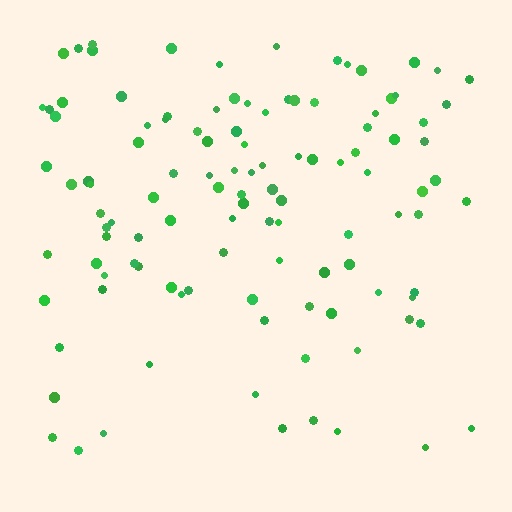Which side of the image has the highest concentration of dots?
The top.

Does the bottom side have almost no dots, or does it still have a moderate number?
Still a moderate number, just noticeably fewer than the top.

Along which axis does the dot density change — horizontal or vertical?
Vertical.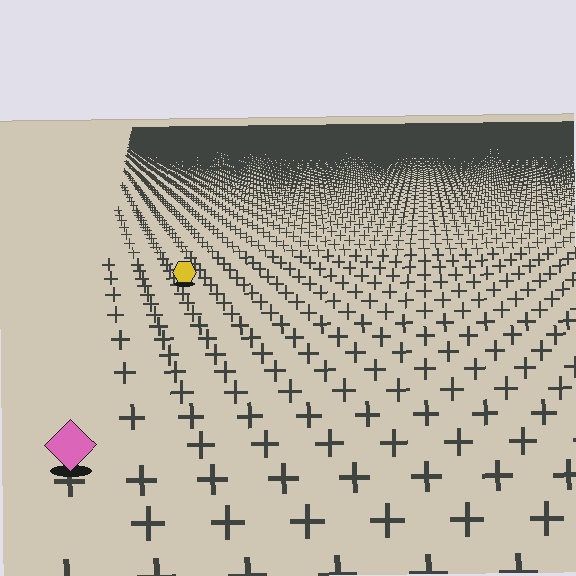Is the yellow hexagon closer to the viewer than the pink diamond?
No. The pink diamond is closer — you can tell from the texture gradient: the ground texture is coarser near it.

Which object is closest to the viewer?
The pink diamond is closest. The texture marks near it are larger and more spread out.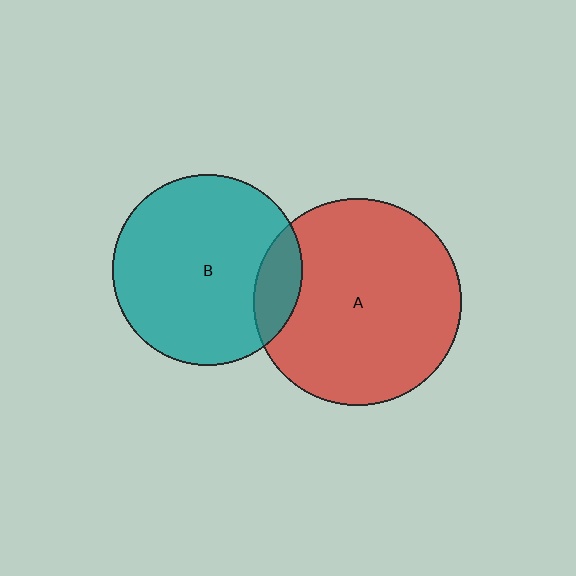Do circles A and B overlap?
Yes.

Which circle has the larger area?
Circle A (red).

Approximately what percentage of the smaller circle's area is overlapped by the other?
Approximately 15%.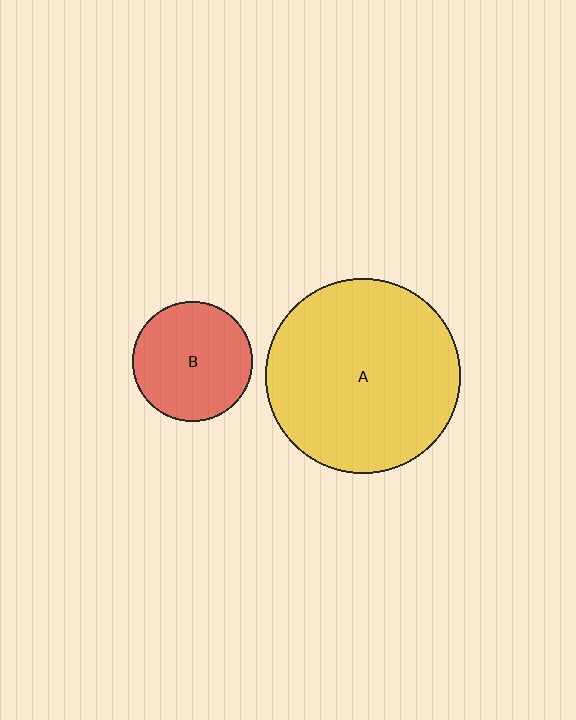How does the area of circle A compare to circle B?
Approximately 2.6 times.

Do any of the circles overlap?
No, none of the circles overlap.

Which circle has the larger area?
Circle A (yellow).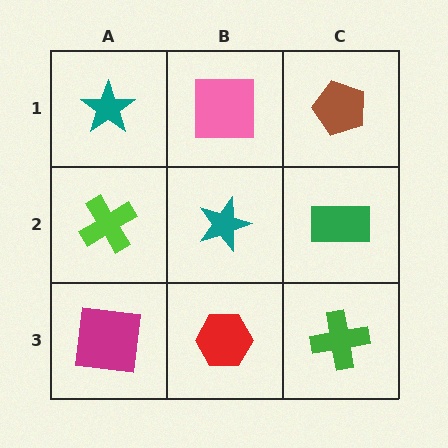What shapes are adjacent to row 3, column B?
A teal star (row 2, column B), a magenta square (row 3, column A), a green cross (row 3, column C).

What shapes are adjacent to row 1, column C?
A green rectangle (row 2, column C), a pink square (row 1, column B).